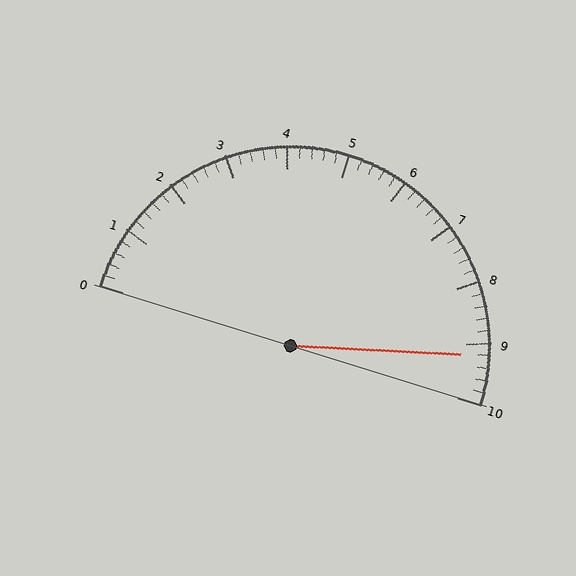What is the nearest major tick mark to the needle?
The nearest major tick mark is 9.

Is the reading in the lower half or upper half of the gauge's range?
The reading is in the upper half of the range (0 to 10).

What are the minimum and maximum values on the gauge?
The gauge ranges from 0 to 10.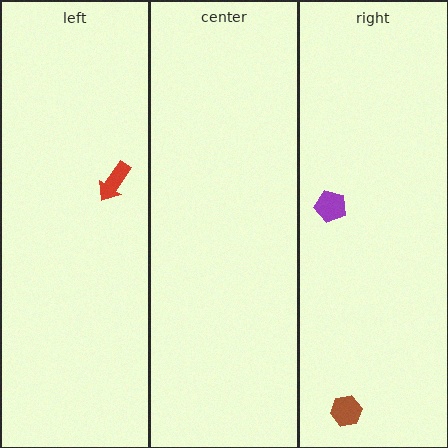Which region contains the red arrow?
The left region.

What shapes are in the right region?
The brown hexagon, the purple pentagon.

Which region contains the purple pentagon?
The right region.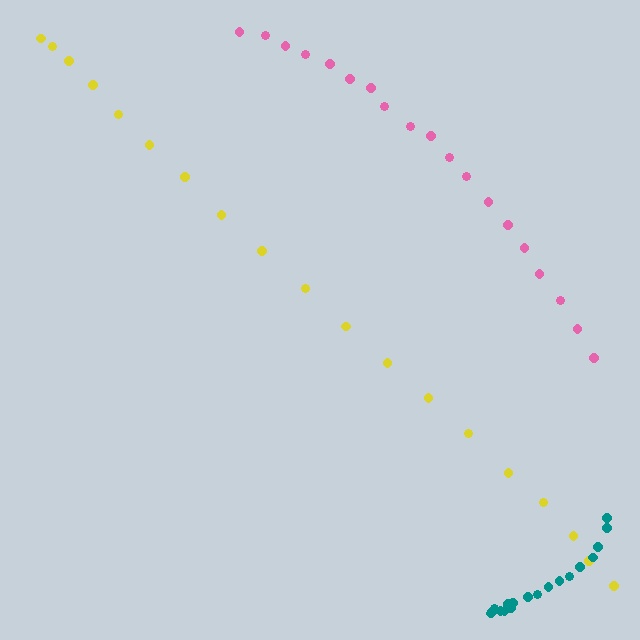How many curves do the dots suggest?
There are 3 distinct paths.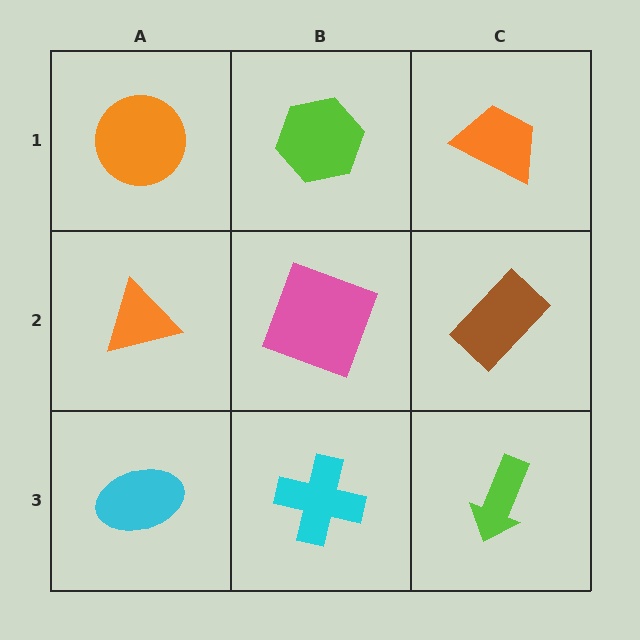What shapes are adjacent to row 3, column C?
A brown rectangle (row 2, column C), a cyan cross (row 3, column B).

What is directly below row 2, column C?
A lime arrow.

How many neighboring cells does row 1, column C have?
2.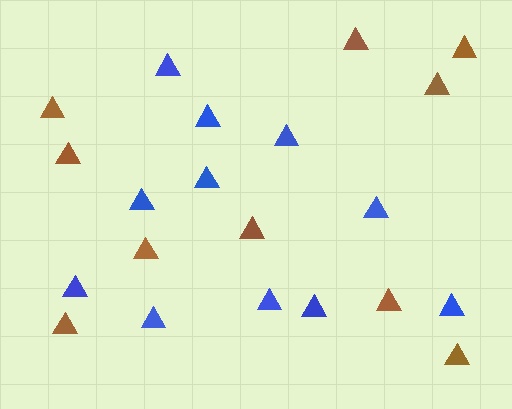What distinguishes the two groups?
There are 2 groups: one group of blue triangles (11) and one group of brown triangles (10).